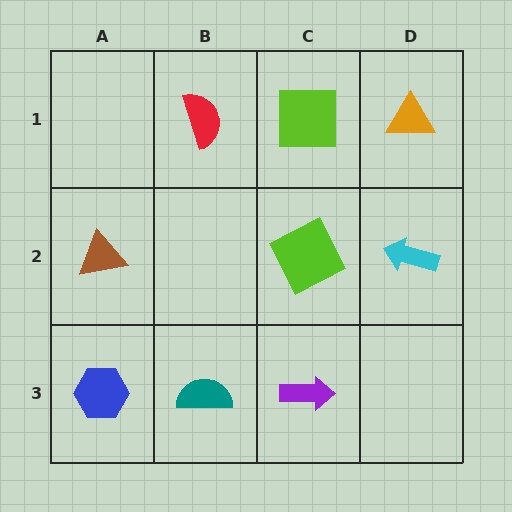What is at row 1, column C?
A lime square.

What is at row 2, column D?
A cyan arrow.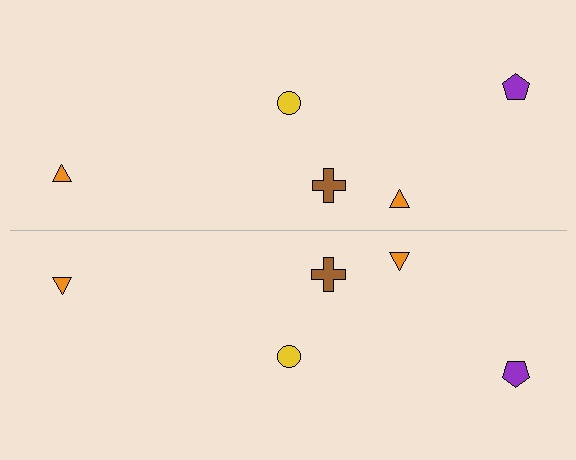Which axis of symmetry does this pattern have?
The pattern has a horizontal axis of symmetry running through the center of the image.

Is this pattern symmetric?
Yes, this pattern has bilateral (reflection) symmetry.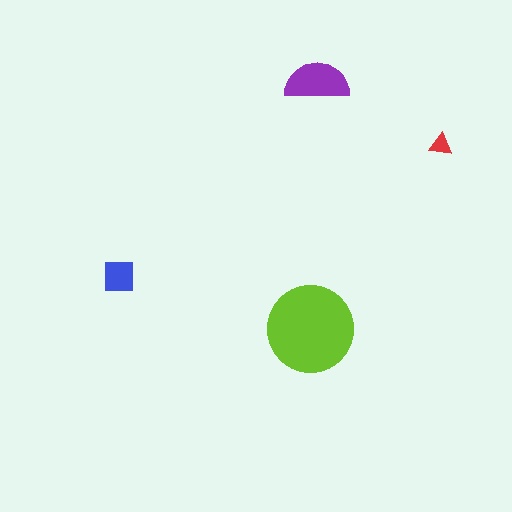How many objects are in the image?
There are 4 objects in the image.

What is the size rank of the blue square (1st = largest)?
3rd.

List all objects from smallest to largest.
The red triangle, the blue square, the purple semicircle, the lime circle.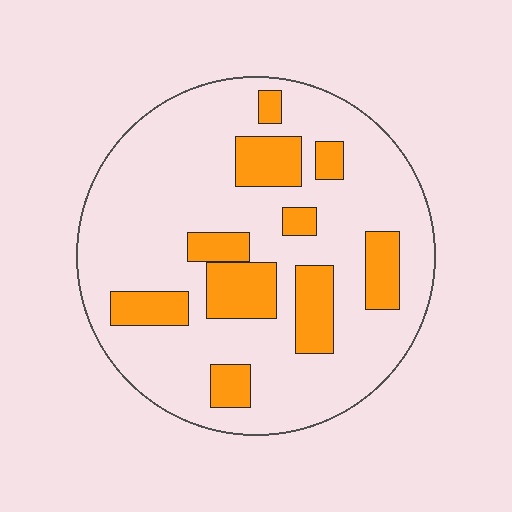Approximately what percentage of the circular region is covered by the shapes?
Approximately 25%.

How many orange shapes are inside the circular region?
10.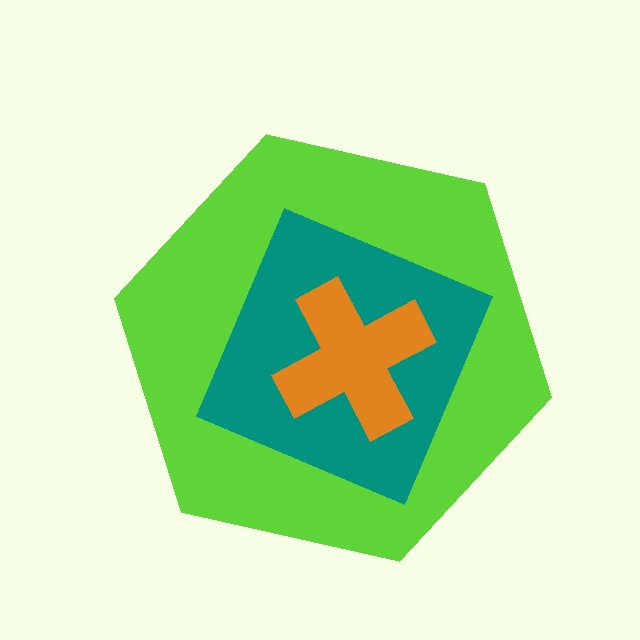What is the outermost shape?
The lime hexagon.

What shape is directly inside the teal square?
The orange cross.